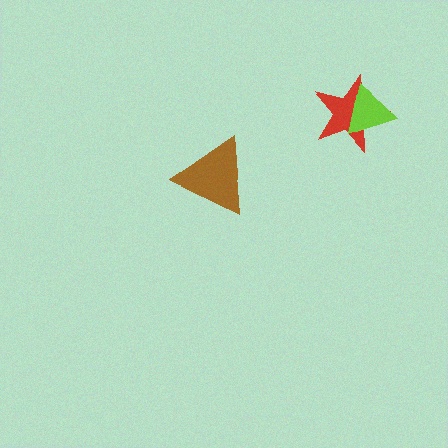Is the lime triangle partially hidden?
No, no other shape covers it.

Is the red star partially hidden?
Yes, it is partially covered by another shape.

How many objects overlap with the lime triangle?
1 object overlaps with the lime triangle.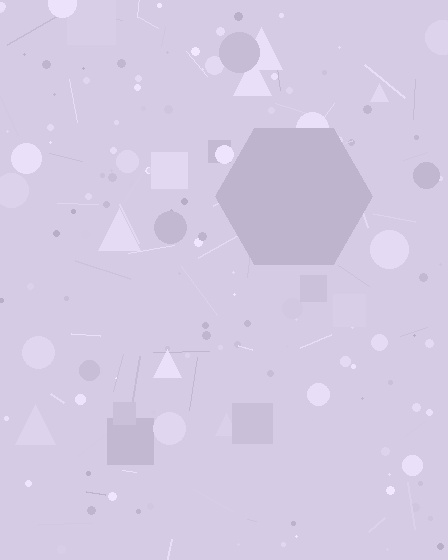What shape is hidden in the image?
A hexagon is hidden in the image.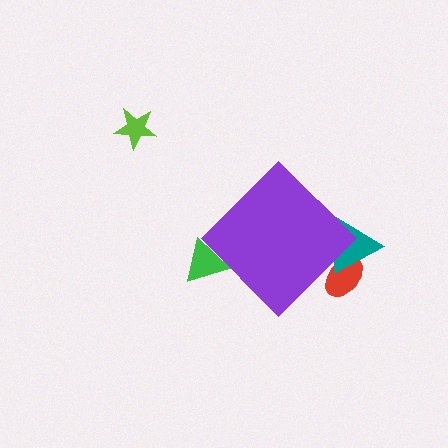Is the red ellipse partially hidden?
Yes, the red ellipse is partially hidden behind the purple diamond.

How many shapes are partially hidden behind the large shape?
3 shapes are partially hidden.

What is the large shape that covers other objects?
A purple diamond.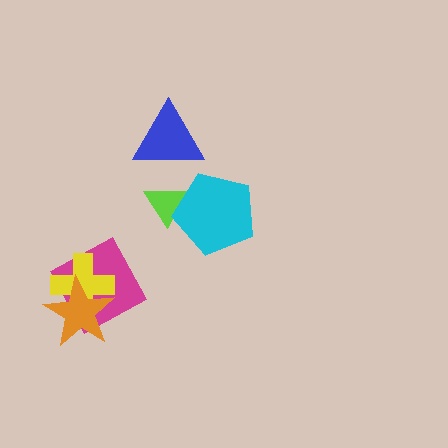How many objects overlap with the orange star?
2 objects overlap with the orange star.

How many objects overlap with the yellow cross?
2 objects overlap with the yellow cross.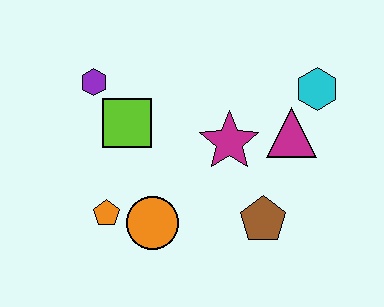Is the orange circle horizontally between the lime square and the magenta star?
Yes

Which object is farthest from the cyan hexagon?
The orange pentagon is farthest from the cyan hexagon.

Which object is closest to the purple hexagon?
The lime square is closest to the purple hexagon.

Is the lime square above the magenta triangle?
Yes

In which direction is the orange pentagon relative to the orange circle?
The orange pentagon is to the left of the orange circle.